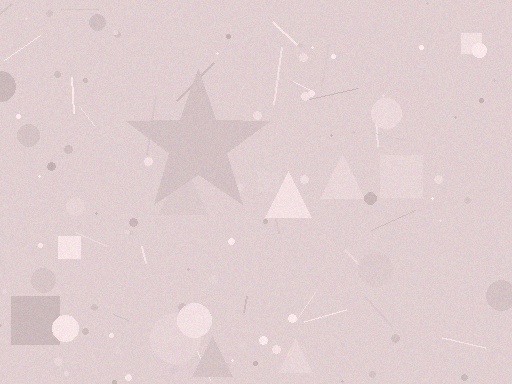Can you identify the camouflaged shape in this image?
The camouflaged shape is a star.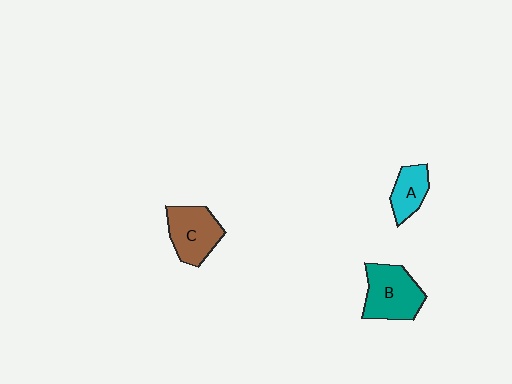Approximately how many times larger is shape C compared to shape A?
Approximately 1.6 times.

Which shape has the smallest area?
Shape A (cyan).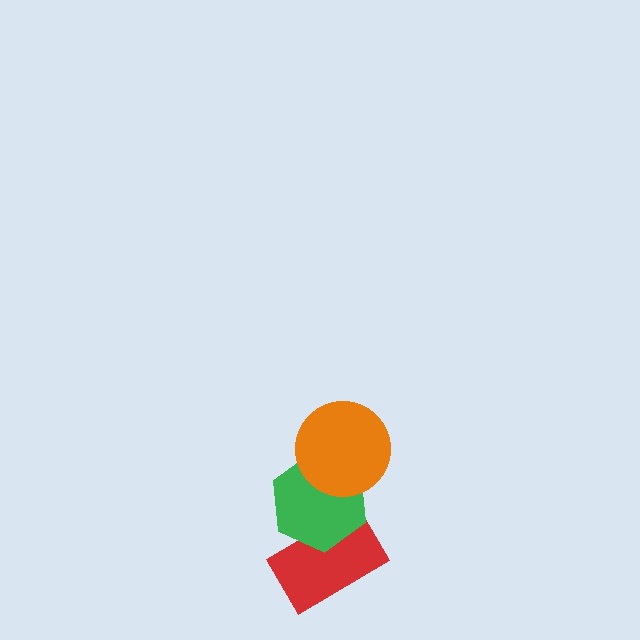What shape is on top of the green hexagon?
The orange circle is on top of the green hexagon.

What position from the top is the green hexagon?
The green hexagon is 2nd from the top.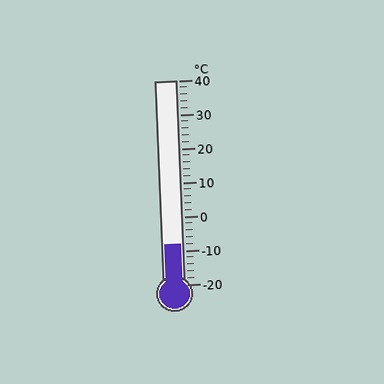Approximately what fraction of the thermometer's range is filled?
The thermometer is filled to approximately 20% of its range.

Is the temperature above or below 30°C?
The temperature is below 30°C.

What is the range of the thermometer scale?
The thermometer scale ranges from -20°C to 40°C.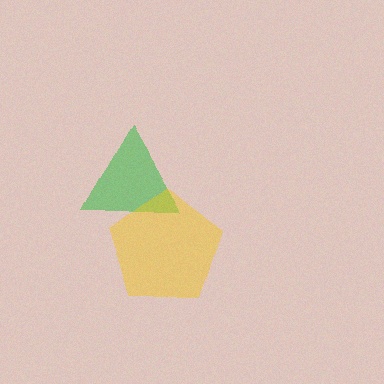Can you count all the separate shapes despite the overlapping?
Yes, there are 2 separate shapes.